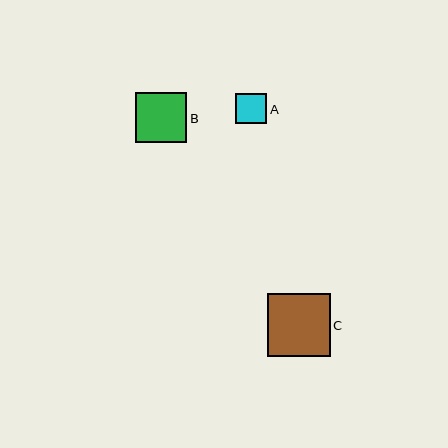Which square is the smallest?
Square A is the smallest with a size of approximately 31 pixels.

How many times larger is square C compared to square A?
Square C is approximately 2.0 times the size of square A.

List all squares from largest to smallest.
From largest to smallest: C, B, A.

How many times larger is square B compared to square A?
Square B is approximately 1.7 times the size of square A.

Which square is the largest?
Square C is the largest with a size of approximately 63 pixels.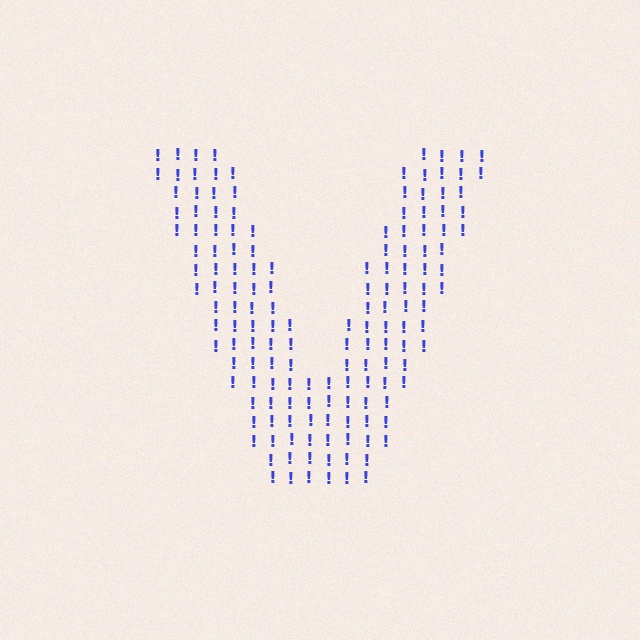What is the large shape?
The large shape is the letter V.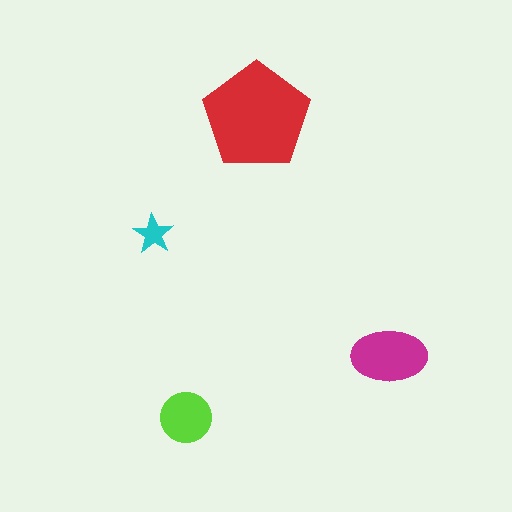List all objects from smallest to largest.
The cyan star, the lime circle, the magenta ellipse, the red pentagon.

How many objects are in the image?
There are 4 objects in the image.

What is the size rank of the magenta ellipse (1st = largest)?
2nd.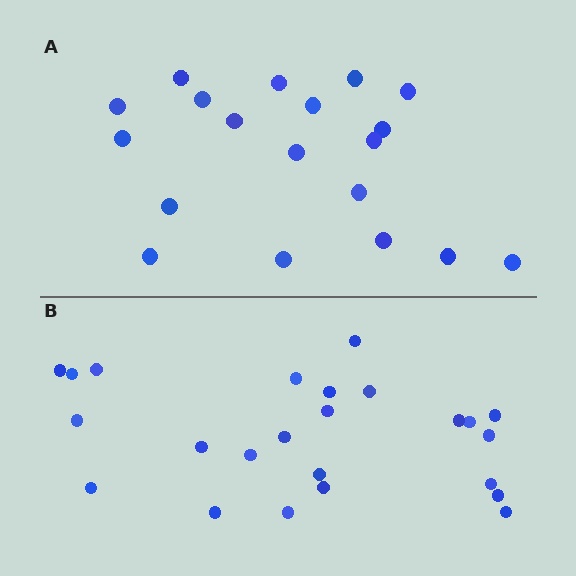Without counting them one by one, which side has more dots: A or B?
Region B (the bottom region) has more dots.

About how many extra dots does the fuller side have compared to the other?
Region B has about 5 more dots than region A.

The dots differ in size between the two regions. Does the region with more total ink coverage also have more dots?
No. Region A has more total ink coverage because its dots are larger, but region B actually contains more individual dots. Total area can be misleading — the number of items is what matters here.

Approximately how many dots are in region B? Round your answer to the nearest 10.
About 20 dots. (The exact count is 24, which rounds to 20.)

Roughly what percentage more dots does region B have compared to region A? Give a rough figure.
About 25% more.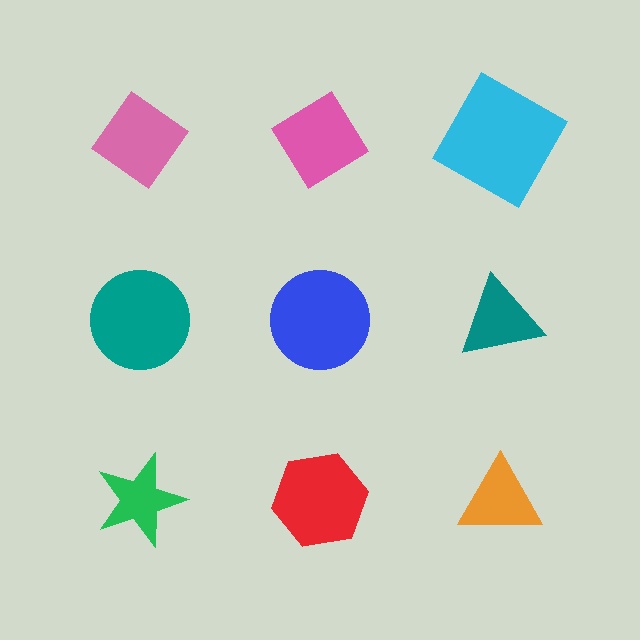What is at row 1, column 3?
A cyan square.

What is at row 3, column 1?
A green star.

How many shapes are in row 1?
3 shapes.